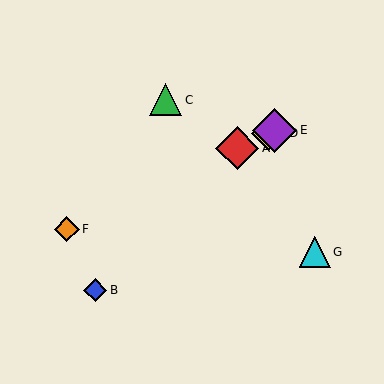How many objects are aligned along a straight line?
4 objects (A, D, E, F) are aligned along a straight line.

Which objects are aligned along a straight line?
Objects A, D, E, F are aligned along a straight line.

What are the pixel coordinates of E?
Object E is at (275, 130).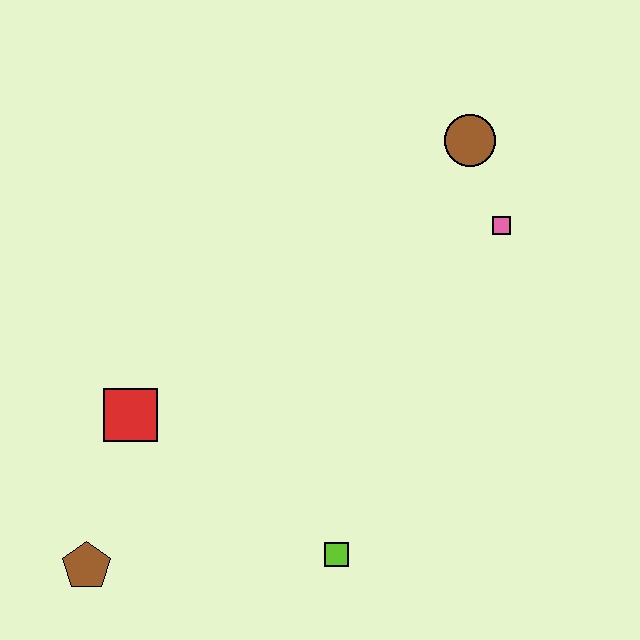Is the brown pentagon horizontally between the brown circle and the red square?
No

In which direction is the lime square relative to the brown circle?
The lime square is below the brown circle.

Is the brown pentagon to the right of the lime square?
No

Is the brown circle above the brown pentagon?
Yes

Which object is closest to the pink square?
The brown circle is closest to the pink square.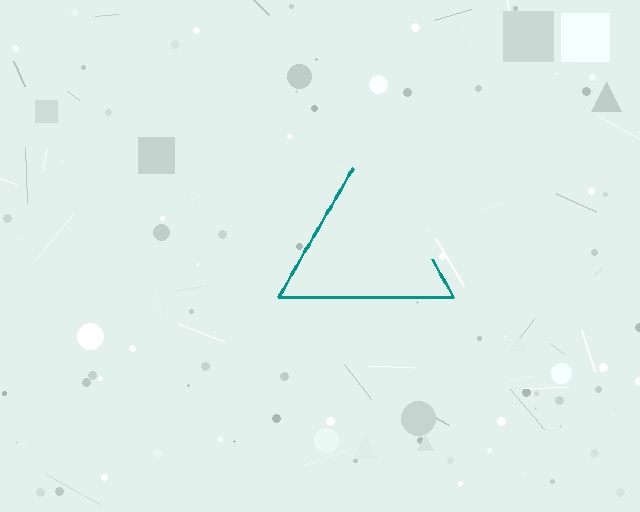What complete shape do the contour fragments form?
The contour fragments form a triangle.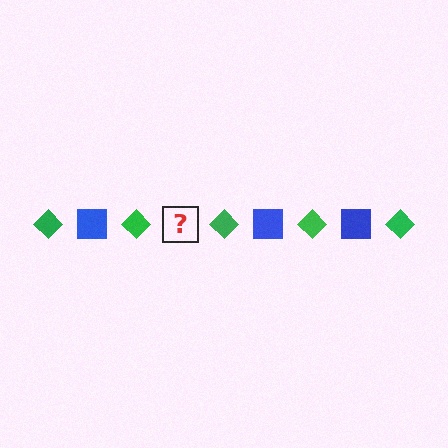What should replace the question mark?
The question mark should be replaced with a blue square.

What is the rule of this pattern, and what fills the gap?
The rule is that the pattern alternates between green diamond and blue square. The gap should be filled with a blue square.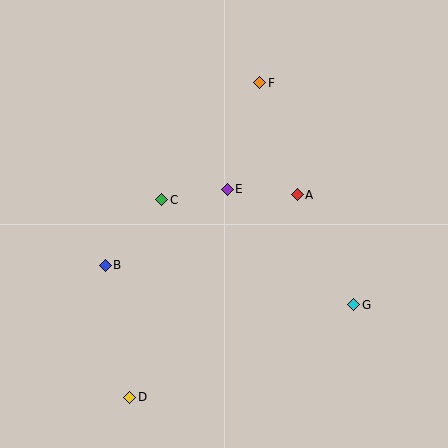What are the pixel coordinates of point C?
Point C is at (162, 200).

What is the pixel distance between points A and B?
The distance between A and B is 205 pixels.